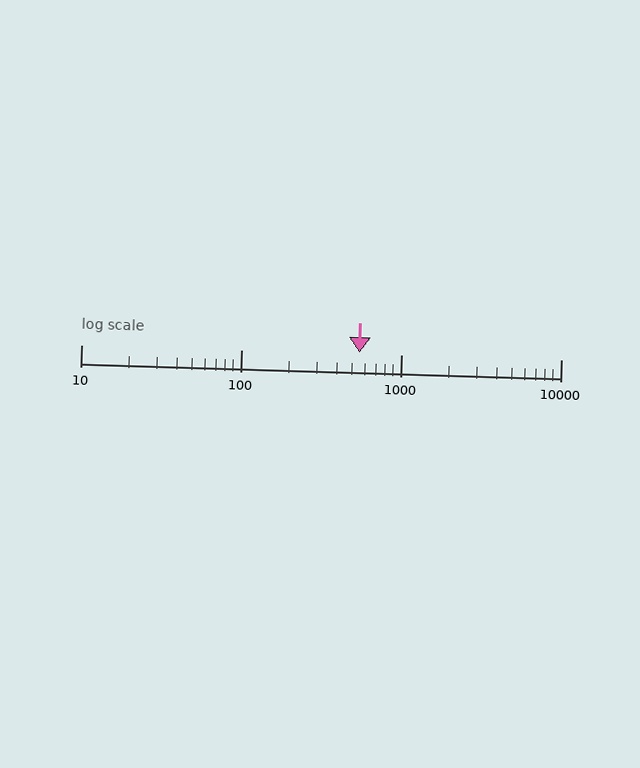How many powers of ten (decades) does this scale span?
The scale spans 3 decades, from 10 to 10000.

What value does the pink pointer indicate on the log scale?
The pointer indicates approximately 550.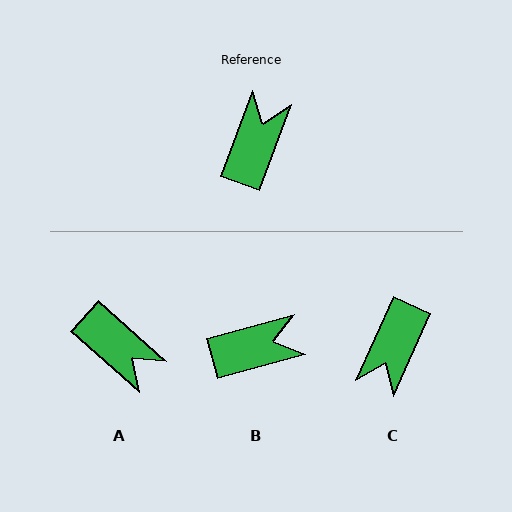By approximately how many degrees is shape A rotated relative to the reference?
Approximately 112 degrees clockwise.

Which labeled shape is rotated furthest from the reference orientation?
C, about 176 degrees away.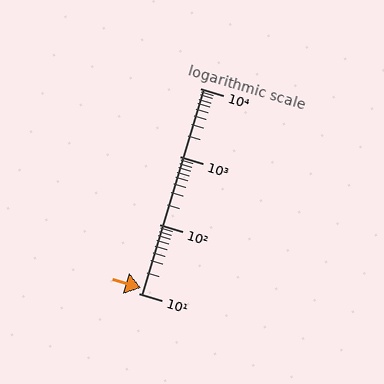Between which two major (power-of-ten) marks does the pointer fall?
The pointer is between 10 and 100.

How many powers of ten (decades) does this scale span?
The scale spans 3 decades, from 10 to 10000.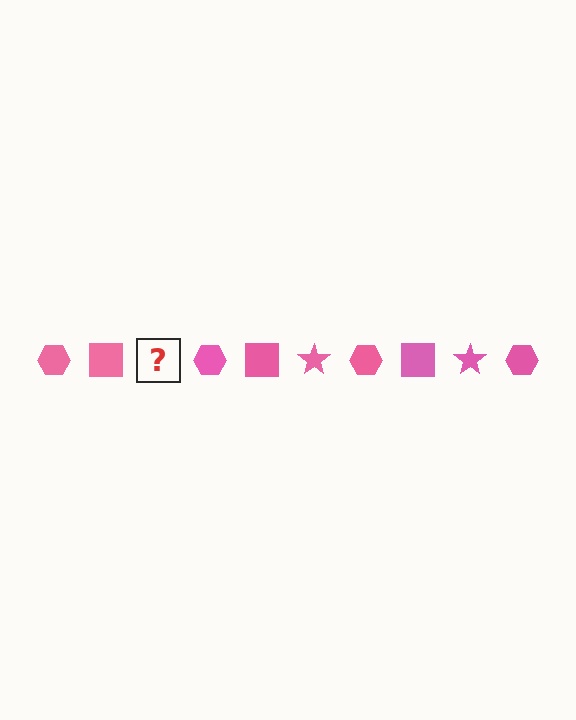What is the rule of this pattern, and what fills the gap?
The rule is that the pattern cycles through hexagon, square, star shapes in pink. The gap should be filled with a pink star.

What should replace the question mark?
The question mark should be replaced with a pink star.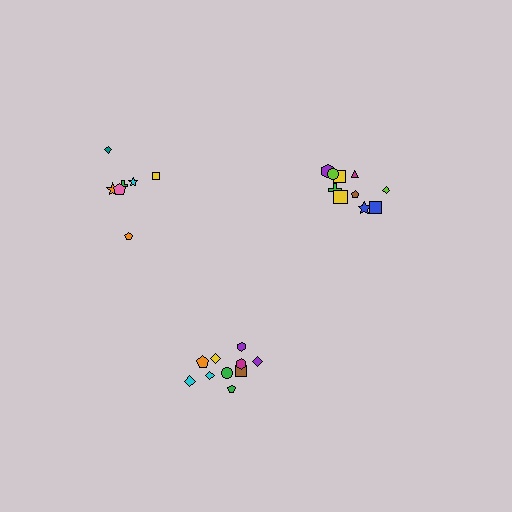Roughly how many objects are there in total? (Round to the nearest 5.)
Roughly 25 objects in total.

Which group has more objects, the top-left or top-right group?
The top-right group.